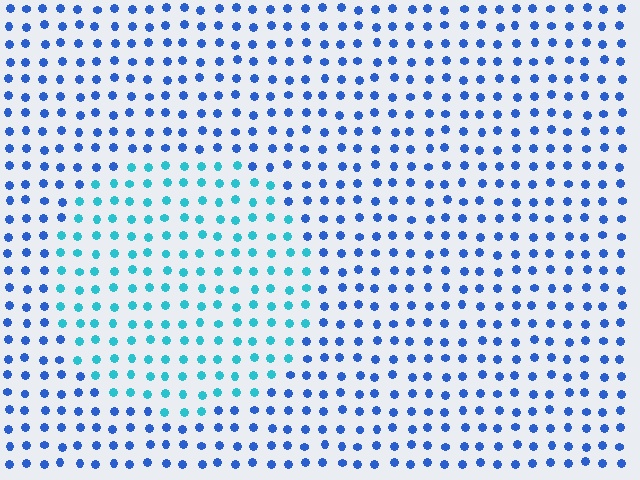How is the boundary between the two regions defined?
The boundary is defined purely by a slight shift in hue (about 37 degrees). Spacing, size, and orientation are identical on both sides.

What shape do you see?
I see a circle.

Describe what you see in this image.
The image is filled with small blue elements in a uniform arrangement. A circle-shaped region is visible where the elements are tinted to a slightly different hue, forming a subtle color boundary.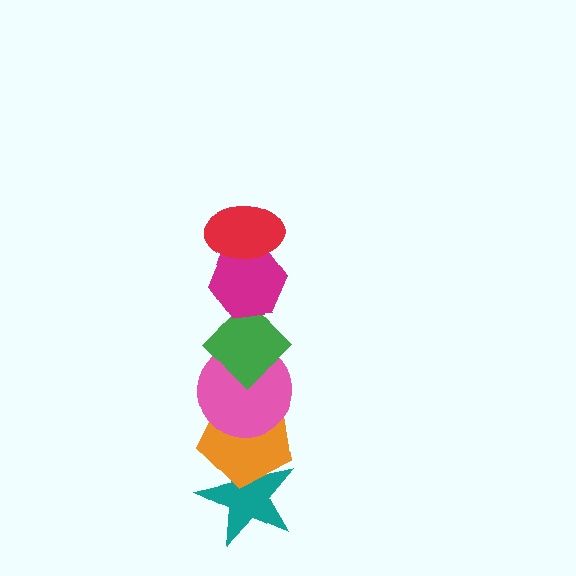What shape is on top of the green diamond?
The magenta hexagon is on top of the green diamond.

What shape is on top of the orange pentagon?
The pink circle is on top of the orange pentagon.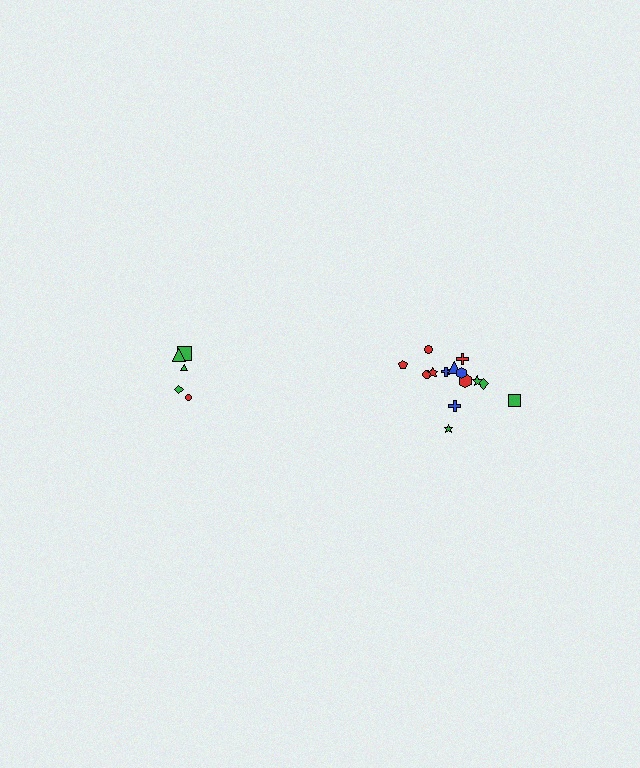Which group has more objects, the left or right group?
The right group.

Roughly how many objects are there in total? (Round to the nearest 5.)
Roughly 20 objects in total.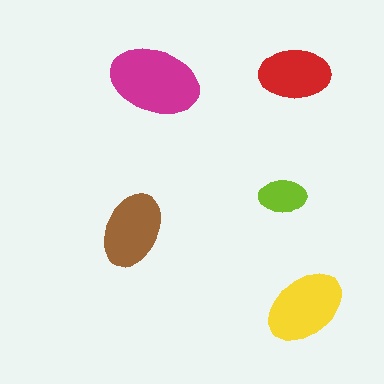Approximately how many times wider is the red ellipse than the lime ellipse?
About 1.5 times wider.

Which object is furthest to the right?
The yellow ellipse is rightmost.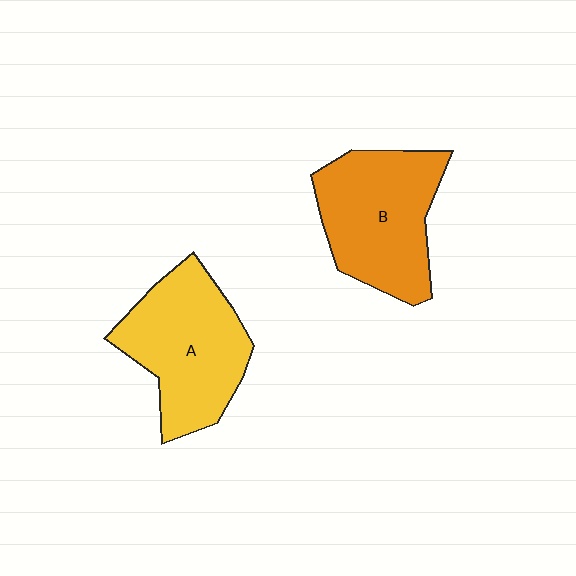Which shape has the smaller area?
Shape B (orange).